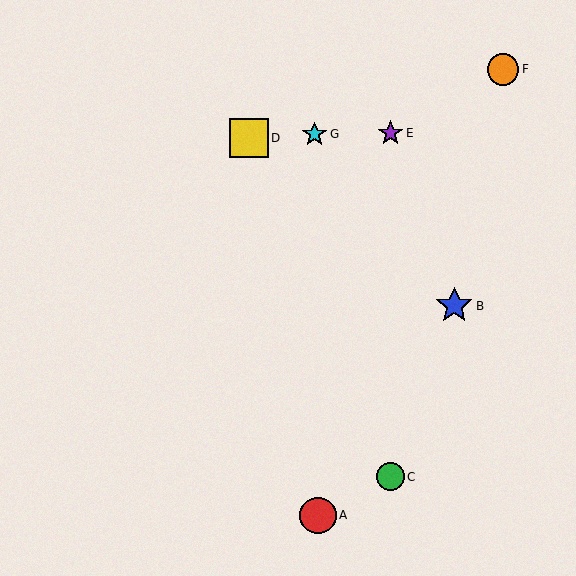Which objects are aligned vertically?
Objects C, E are aligned vertically.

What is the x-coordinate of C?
Object C is at x≈390.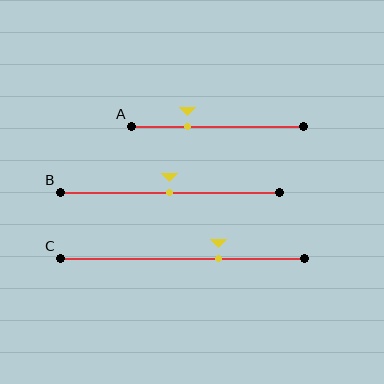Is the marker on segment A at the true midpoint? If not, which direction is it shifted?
No, the marker on segment A is shifted to the left by about 17% of the segment length.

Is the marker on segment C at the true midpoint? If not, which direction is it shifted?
No, the marker on segment C is shifted to the right by about 15% of the segment length.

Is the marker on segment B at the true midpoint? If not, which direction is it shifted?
Yes, the marker on segment B is at the true midpoint.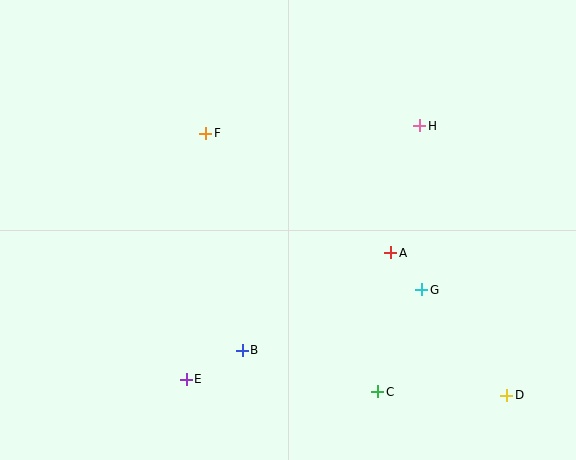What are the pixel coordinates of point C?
Point C is at (378, 392).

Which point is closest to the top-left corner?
Point F is closest to the top-left corner.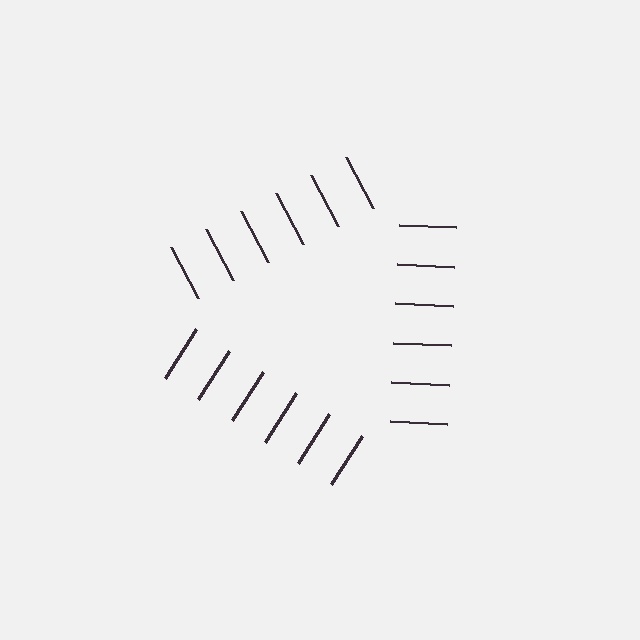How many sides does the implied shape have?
3 sides — the line-ends trace a triangle.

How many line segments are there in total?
18 — 6 along each of the 3 edges.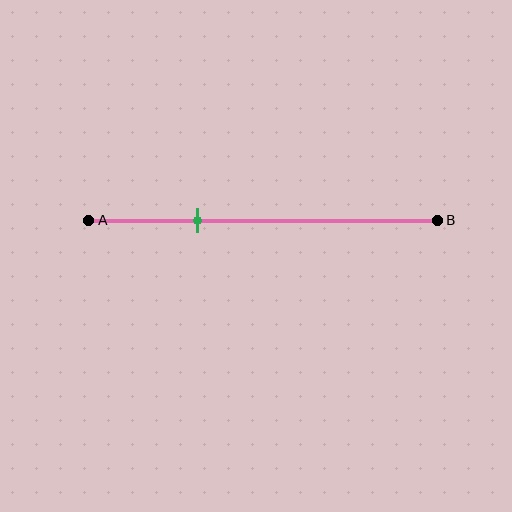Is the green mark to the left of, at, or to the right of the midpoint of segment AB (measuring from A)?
The green mark is to the left of the midpoint of segment AB.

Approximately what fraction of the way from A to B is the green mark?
The green mark is approximately 30% of the way from A to B.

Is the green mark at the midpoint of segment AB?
No, the mark is at about 30% from A, not at the 50% midpoint.